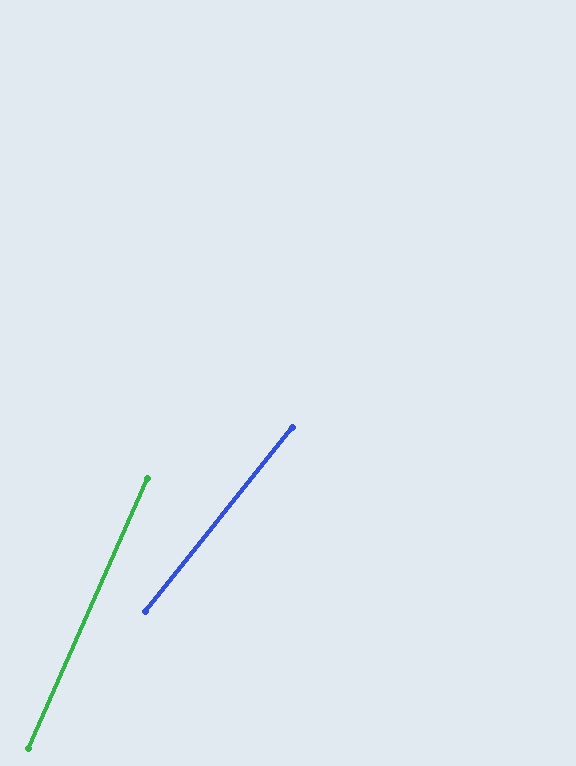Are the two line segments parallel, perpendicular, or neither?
Neither parallel nor perpendicular — they differ by about 15°.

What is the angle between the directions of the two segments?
Approximately 15 degrees.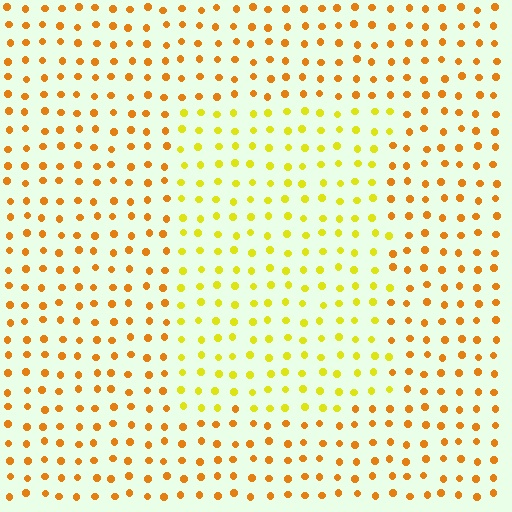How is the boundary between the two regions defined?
The boundary is defined purely by a slight shift in hue (about 31 degrees). Spacing, size, and orientation are identical on both sides.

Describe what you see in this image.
The image is filled with small orange elements in a uniform arrangement. A rectangle-shaped region is visible where the elements are tinted to a slightly different hue, forming a subtle color boundary.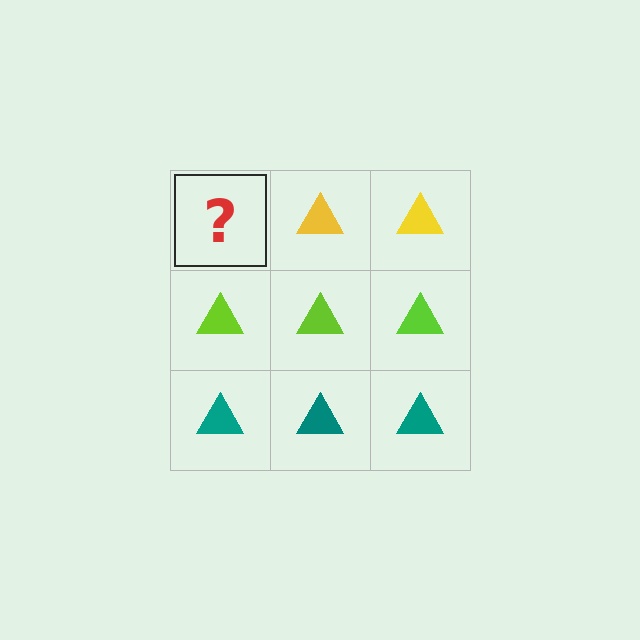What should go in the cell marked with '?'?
The missing cell should contain a yellow triangle.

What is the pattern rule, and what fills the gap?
The rule is that each row has a consistent color. The gap should be filled with a yellow triangle.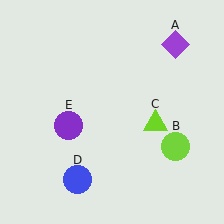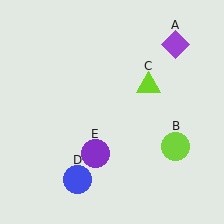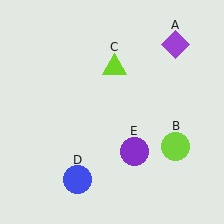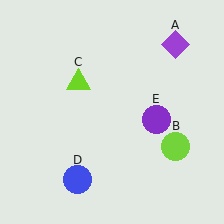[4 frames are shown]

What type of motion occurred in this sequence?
The lime triangle (object C), purple circle (object E) rotated counterclockwise around the center of the scene.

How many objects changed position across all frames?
2 objects changed position: lime triangle (object C), purple circle (object E).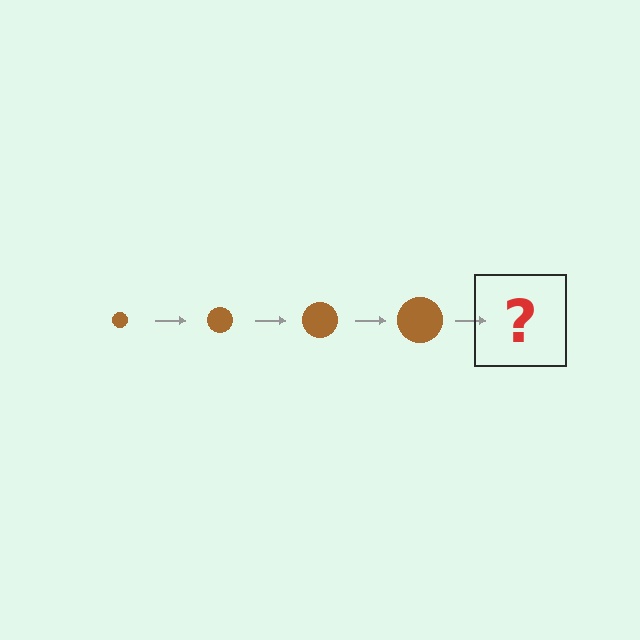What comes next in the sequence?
The next element should be a brown circle, larger than the previous one.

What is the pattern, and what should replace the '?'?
The pattern is that the circle gets progressively larger each step. The '?' should be a brown circle, larger than the previous one.